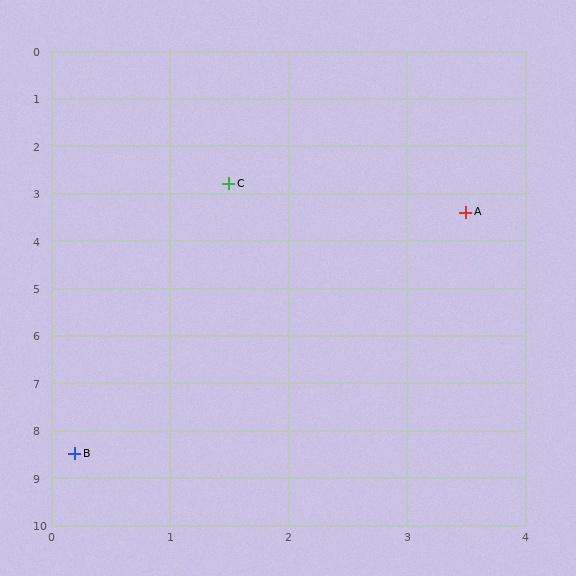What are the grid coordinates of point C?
Point C is at approximately (1.5, 2.8).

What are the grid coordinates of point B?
Point B is at approximately (0.2, 8.5).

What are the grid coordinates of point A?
Point A is at approximately (3.5, 3.4).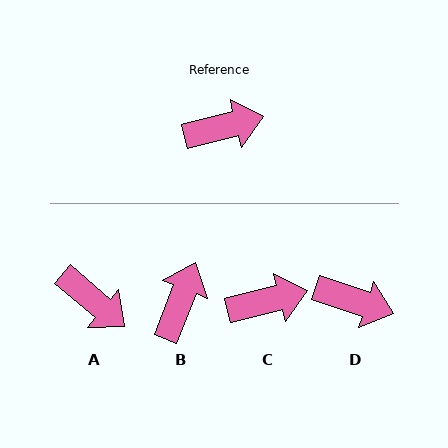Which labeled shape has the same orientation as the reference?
C.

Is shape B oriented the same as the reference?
No, it is off by about 55 degrees.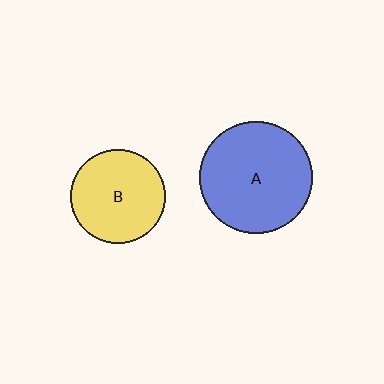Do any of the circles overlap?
No, none of the circles overlap.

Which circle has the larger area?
Circle A (blue).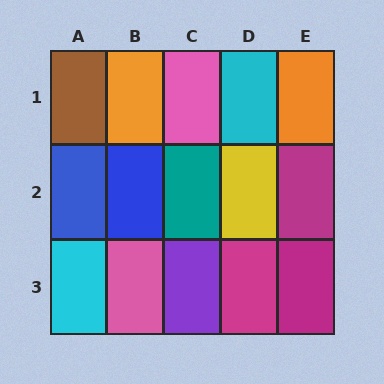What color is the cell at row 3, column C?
Purple.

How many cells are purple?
1 cell is purple.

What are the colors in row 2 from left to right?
Blue, blue, teal, yellow, magenta.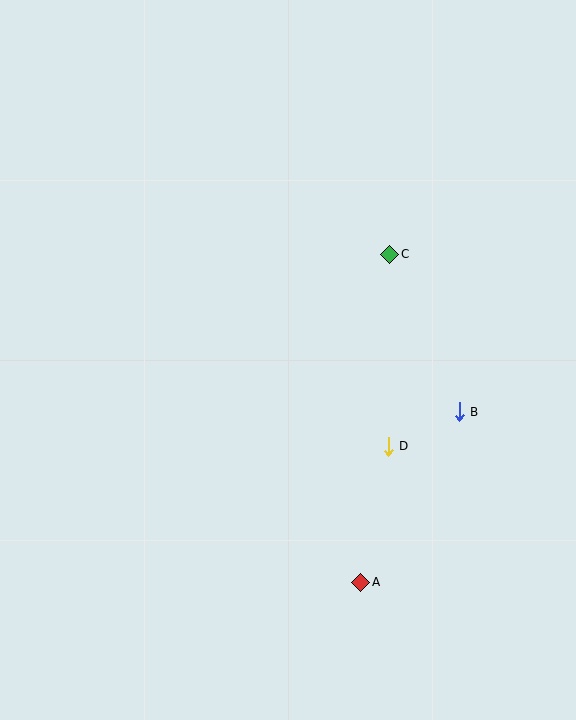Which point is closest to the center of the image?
Point D at (388, 446) is closest to the center.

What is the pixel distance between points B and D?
The distance between B and D is 79 pixels.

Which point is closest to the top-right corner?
Point C is closest to the top-right corner.